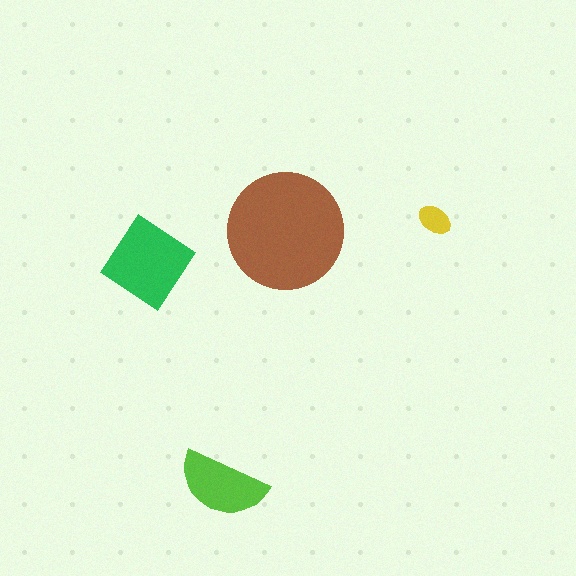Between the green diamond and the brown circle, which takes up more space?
The brown circle.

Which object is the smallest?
The yellow ellipse.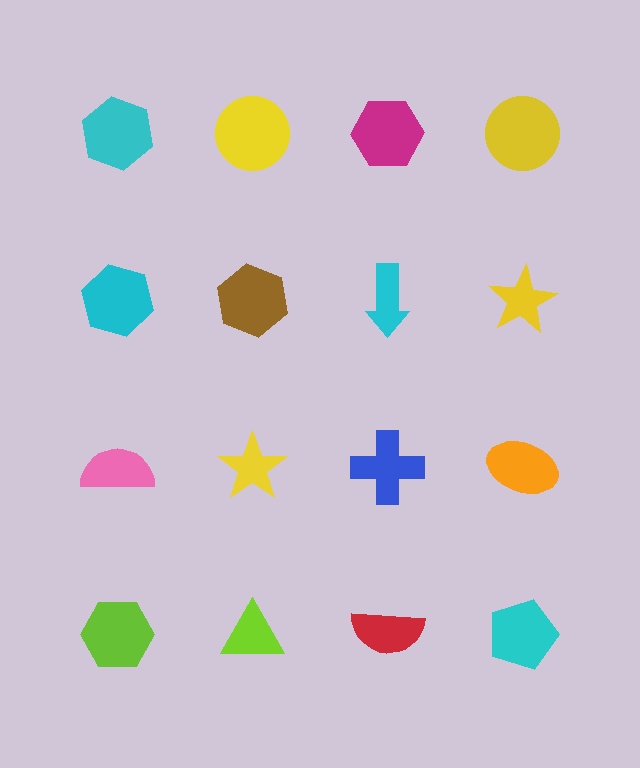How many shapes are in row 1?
4 shapes.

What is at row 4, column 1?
A lime hexagon.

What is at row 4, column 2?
A lime triangle.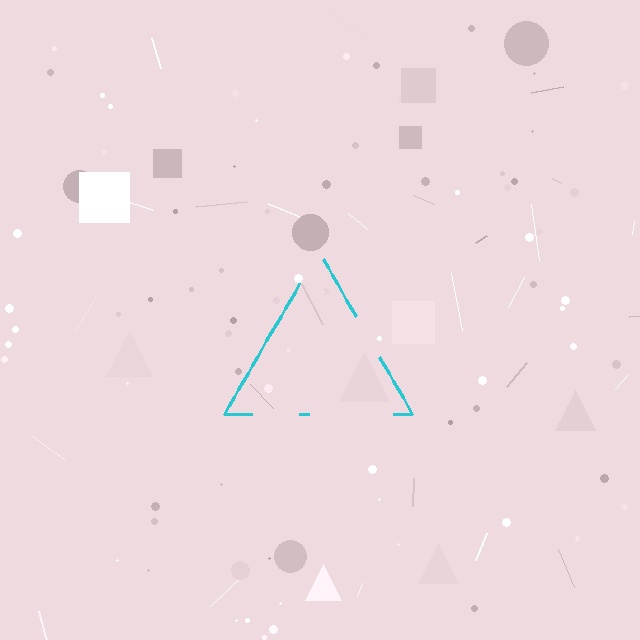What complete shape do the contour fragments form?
The contour fragments form a triangle.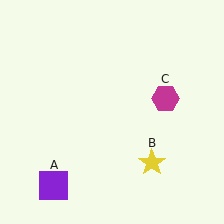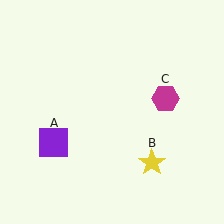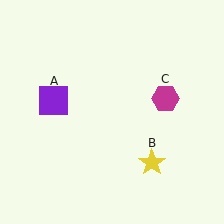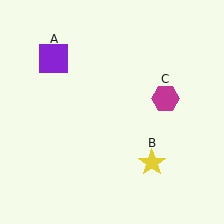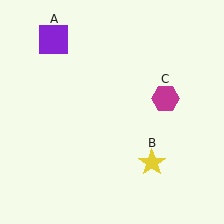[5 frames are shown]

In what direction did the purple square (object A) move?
The purple square (object A) moved up.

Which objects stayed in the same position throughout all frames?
Yellow star (object B) and magenta hexagon (object C) remained stationary.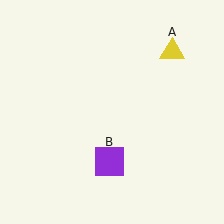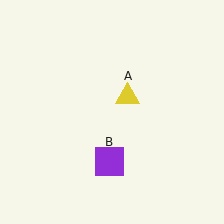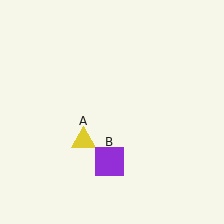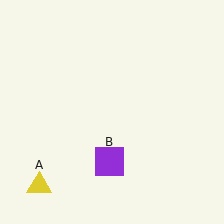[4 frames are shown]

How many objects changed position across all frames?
1 object changed position: yellow triangle (object A).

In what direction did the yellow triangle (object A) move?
The yellow triangle (object A) moved down and to the left.